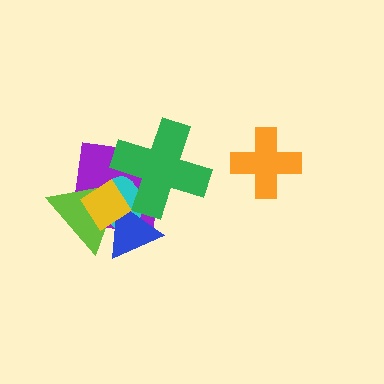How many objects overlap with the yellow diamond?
5 objects overlap with the yellow diamond.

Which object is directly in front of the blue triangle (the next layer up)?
The green cross is directly in front of the blue triangle.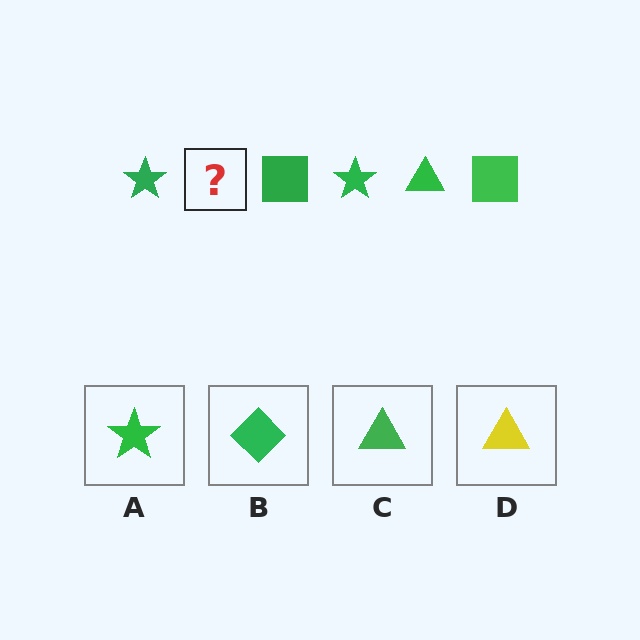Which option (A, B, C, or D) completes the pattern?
C.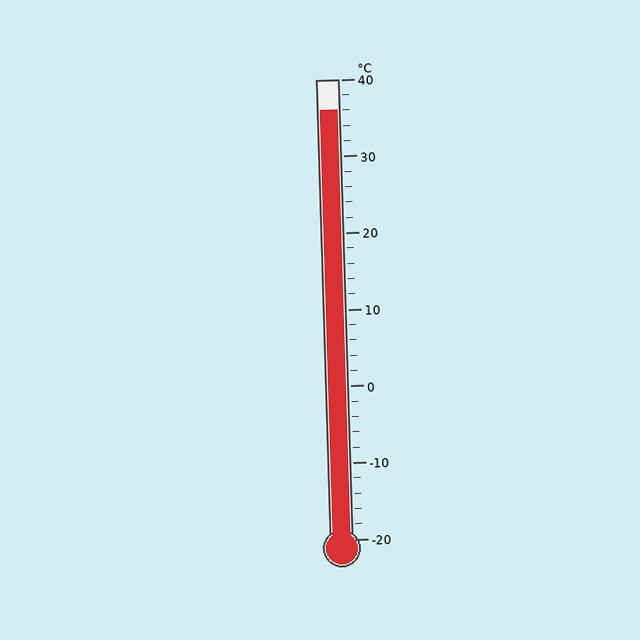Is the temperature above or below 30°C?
The temperature is above 30°C.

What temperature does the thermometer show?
The thermometer shows approximately 36°C.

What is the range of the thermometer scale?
The thermometer scale ranges from -20°C to 40°C.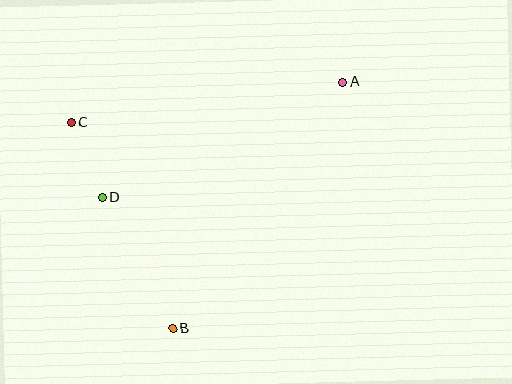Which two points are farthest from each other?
Points A and B are farthest from each other.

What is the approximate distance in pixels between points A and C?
The distance between A and C is approximately 275 pixels.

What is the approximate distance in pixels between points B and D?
The distance between B and D is approximately 149 pixels.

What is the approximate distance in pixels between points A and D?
The distance between A and D is approximately 267 pixels.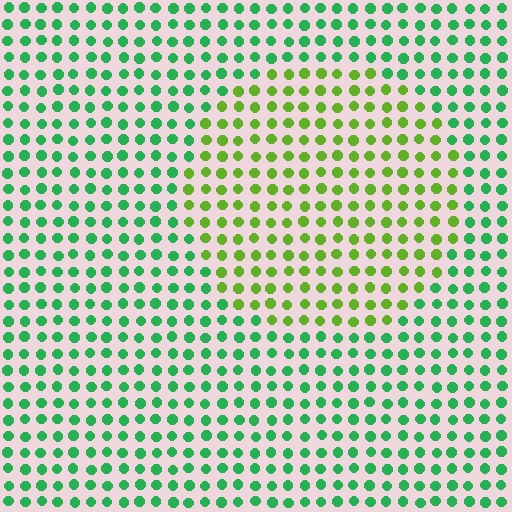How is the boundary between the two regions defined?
The boundary is defined purely by a slight shift in hue (about 46 degrees). Spacing, size, and orientation are identical on both sides.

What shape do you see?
I see a circle.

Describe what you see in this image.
The image is filled with small green elements in a uniform arrangement. A circle-shaped region is visible where the elements are tinted to a slightly different hue, forming a subtle color boundary.